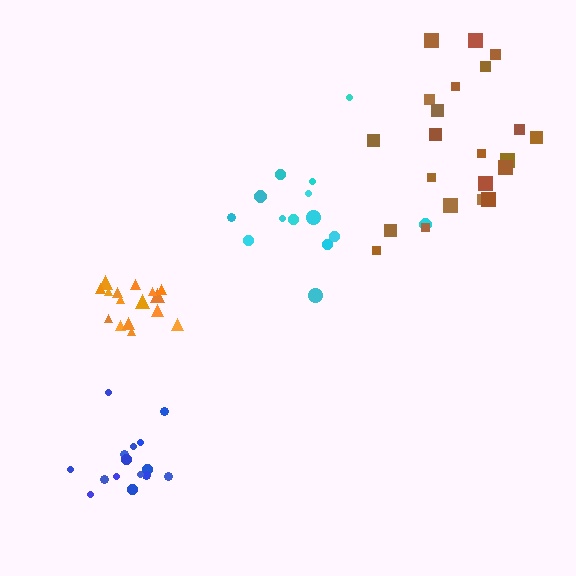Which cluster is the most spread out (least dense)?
Cyan.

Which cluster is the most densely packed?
Orange.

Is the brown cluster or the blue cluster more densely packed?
Blue.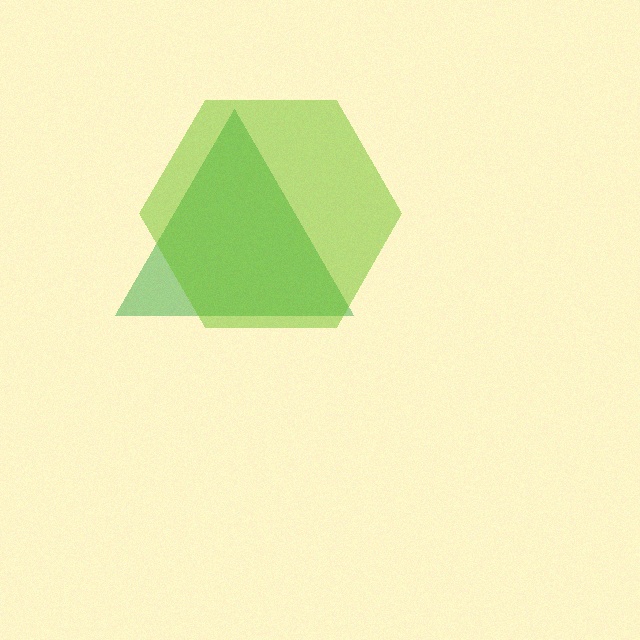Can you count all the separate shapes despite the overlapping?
Yes, there are 2 separate shapes.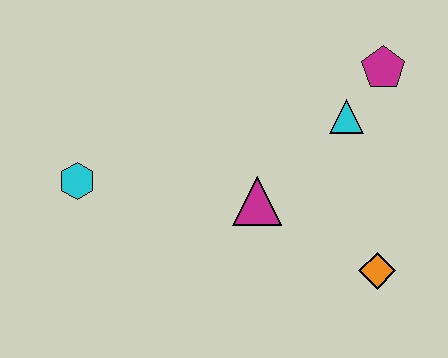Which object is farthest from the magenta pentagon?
The cyan hexagon is farthest from the magenta pentagon.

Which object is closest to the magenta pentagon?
The cyan triangle is closest to the magenta pentagon.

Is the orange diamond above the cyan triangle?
No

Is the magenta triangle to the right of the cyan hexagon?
Yes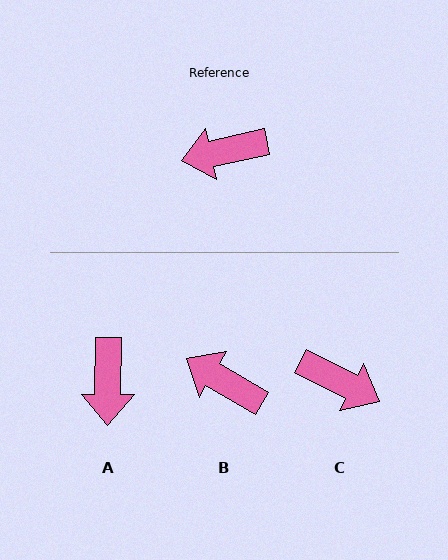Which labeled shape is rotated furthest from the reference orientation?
C, about 140 degrees away.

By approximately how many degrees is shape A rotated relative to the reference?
Approximately 77 degrees counter-clockwise.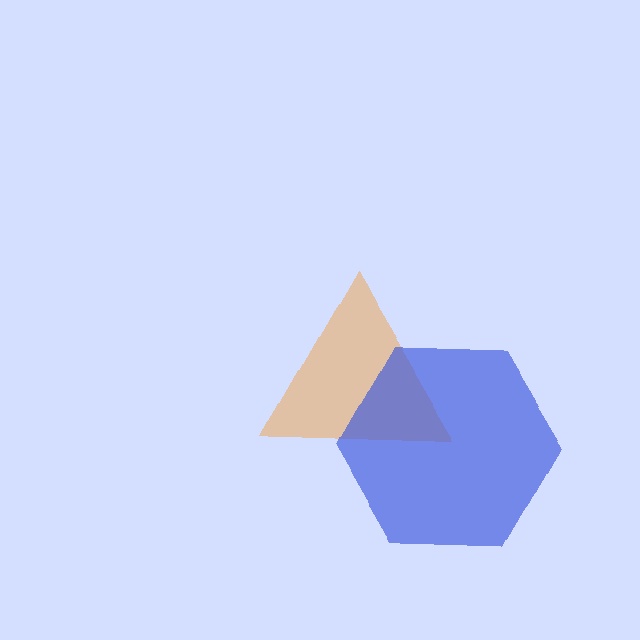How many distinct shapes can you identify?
There are 2 distinct shapes: an orange triangle, a blue hexagon.